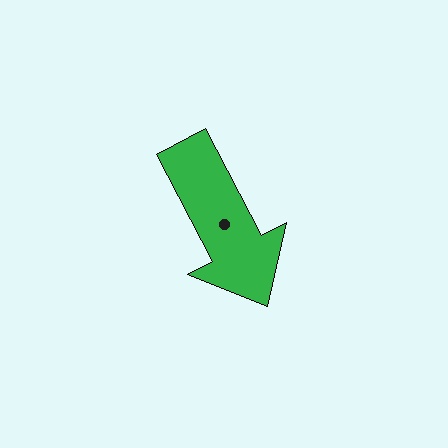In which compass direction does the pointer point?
Southeast.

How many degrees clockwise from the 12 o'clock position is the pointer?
Approximately 152 degrees.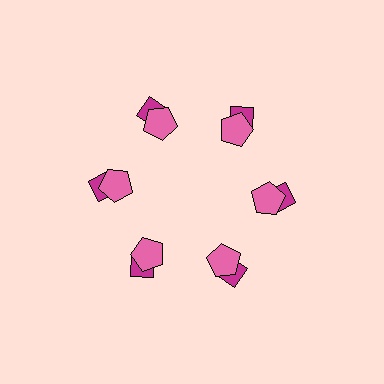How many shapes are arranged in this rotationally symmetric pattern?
There are 12 shapes, arranged in 6 groups of 2.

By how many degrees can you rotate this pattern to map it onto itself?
The pattern maps onto itself every 60 degrees of rotation.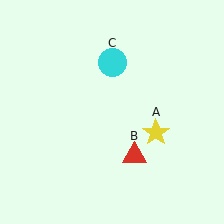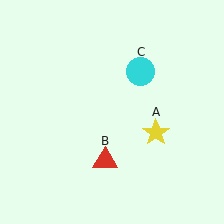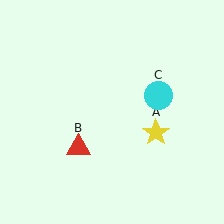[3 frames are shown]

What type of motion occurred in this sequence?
The red triangle (object B), cyan circle (object C) rotated clockwise around the center of the scene.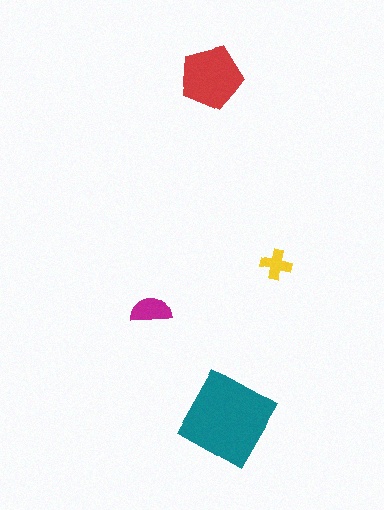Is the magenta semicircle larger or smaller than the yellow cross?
Larger.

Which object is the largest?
The teal square.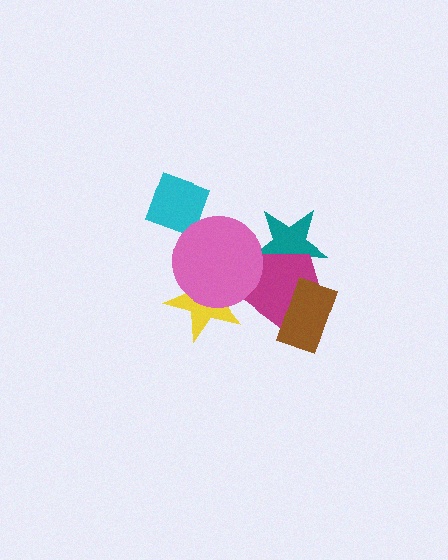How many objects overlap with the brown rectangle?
1 object overlaps with the brown rectangle.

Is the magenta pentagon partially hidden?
Yes, it is partially covered by another shape.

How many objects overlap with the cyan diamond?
1 object overlaps with the cyan diamond.